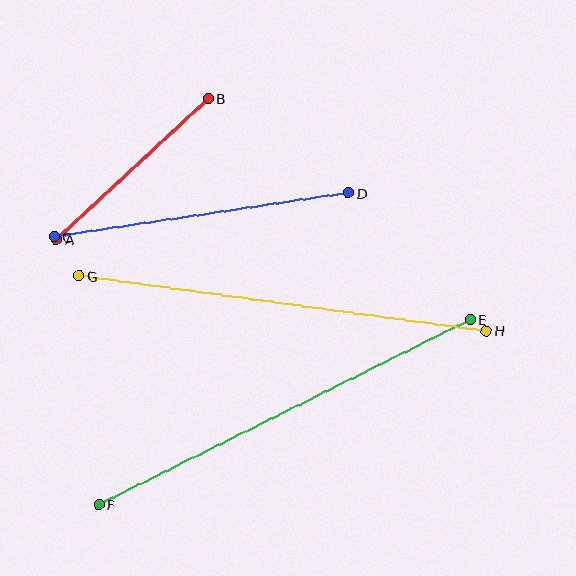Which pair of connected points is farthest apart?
Points E and F are farthest apart.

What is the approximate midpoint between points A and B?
The midpoint is at approximately (132, 169) pixels.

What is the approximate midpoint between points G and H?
The midpoint is at approximately (283, 303) pixels.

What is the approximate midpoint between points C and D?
The midpoint is at approximately (201, 215) pixels.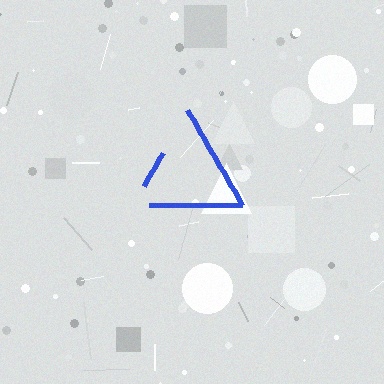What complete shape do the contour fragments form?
The contour fragments form a triangle.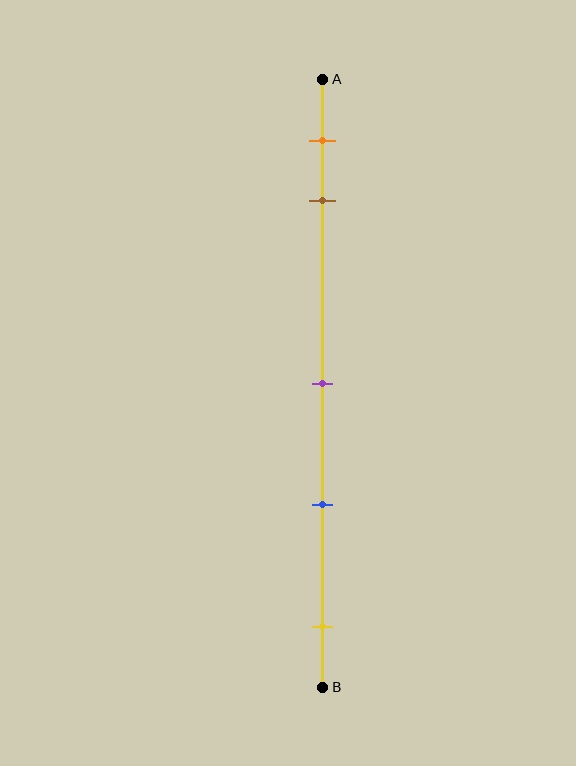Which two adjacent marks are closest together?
The orange and brown marks are the closest adjacent pair.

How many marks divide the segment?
There are 5 marks dividing the segment.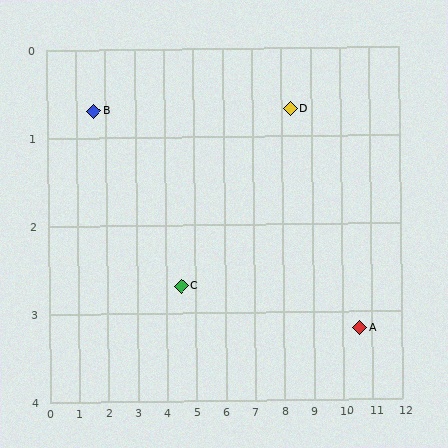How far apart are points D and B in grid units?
Points D and B are about 6.7 grid units apart.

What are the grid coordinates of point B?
Point B is at approximately (1.6, 0.7).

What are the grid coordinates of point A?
Point A is at approximately (10.6, 3.2).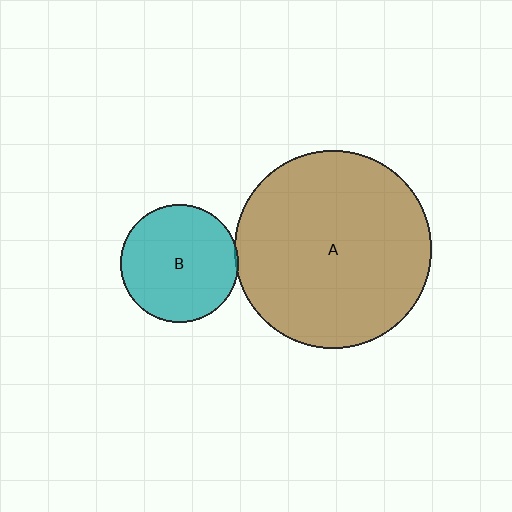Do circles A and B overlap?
Yes.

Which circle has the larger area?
Circle A (brown).